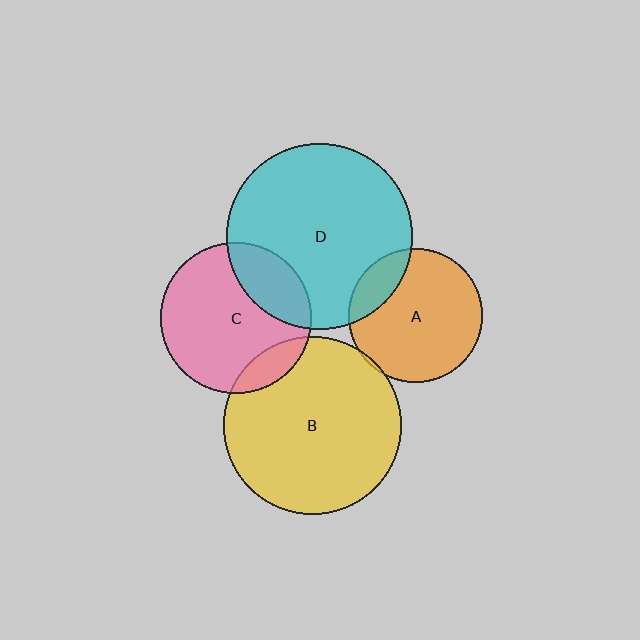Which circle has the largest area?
Circle D (cyan).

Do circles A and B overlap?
Yes.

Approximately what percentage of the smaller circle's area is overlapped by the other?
Approximately 5%.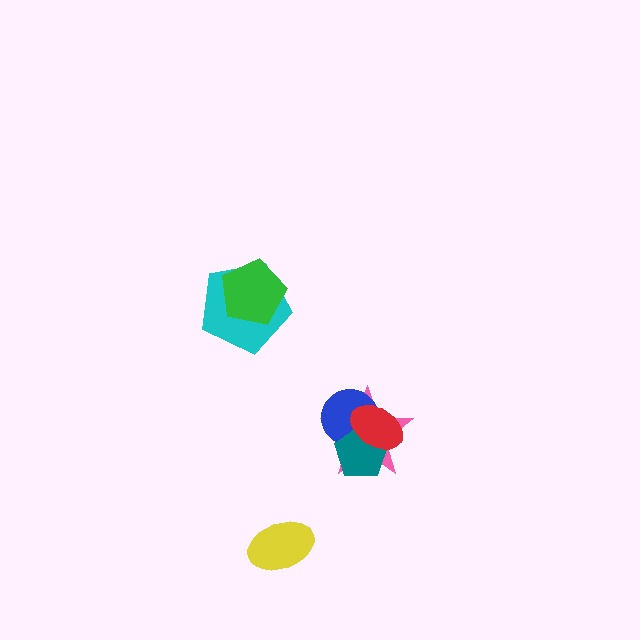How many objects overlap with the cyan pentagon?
1 object overlaps with the cyan pentagon.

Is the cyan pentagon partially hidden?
Yes, it is partially covered by another shape.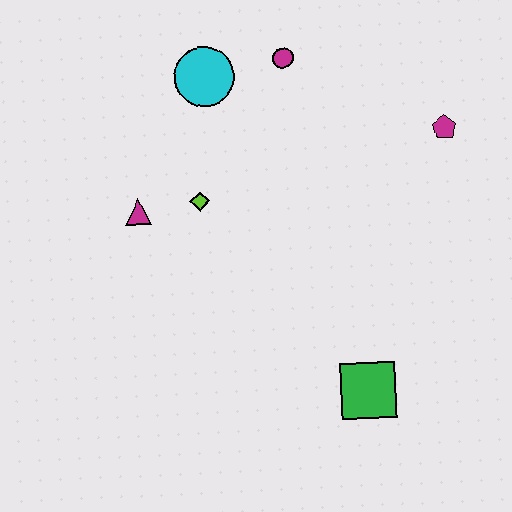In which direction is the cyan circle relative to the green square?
The cyan circle is above the green square.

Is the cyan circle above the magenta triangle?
Yes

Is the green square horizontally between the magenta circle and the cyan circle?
No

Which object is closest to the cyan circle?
The magenta circle is closest to the cyan circle.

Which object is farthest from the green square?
The cyan circle is farthest from the green square.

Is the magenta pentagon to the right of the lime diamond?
Yes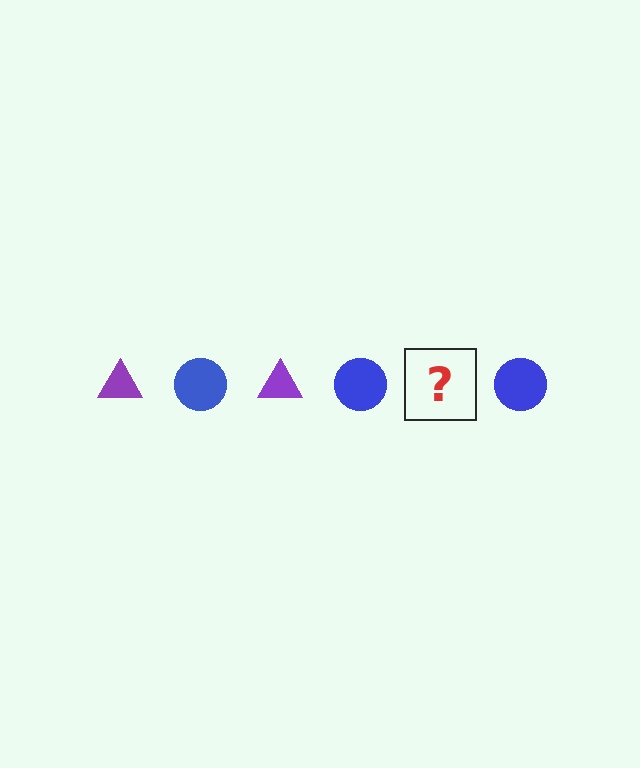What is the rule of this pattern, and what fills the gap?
The rule is that the pattern alternates between purple triangle and blue circle. The gap should be filled with a purple triangle.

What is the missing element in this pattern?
The missing element is a purple triangle.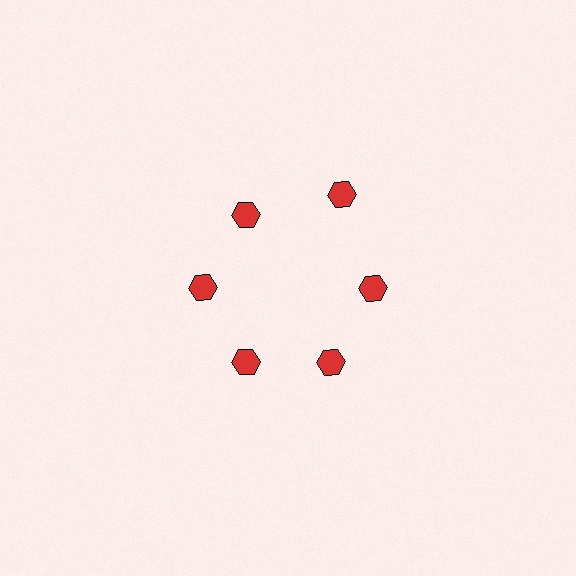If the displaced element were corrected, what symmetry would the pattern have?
It would have 6-fold rotational symmetry — the pattern would map onto itself every 60 degrees.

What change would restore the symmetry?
The symmetry would be restored by moving it inward, back onto the ring so that all 6 hexagons sit at equal angles and equal distance from the center.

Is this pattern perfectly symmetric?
No. The 6 red hexagons are arranged in a ring, but one element near the 1 o'clock position is pushed outward from the center, breaking the 6-fold rotational symmetry.